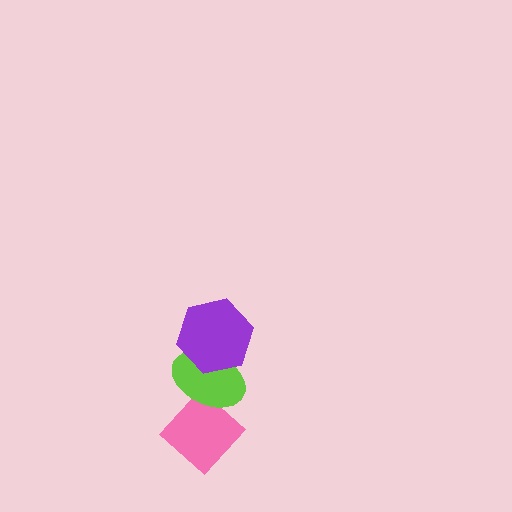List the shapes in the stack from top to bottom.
From top to bottom: the purple hexagon, the lime ellipse, the pink diamond.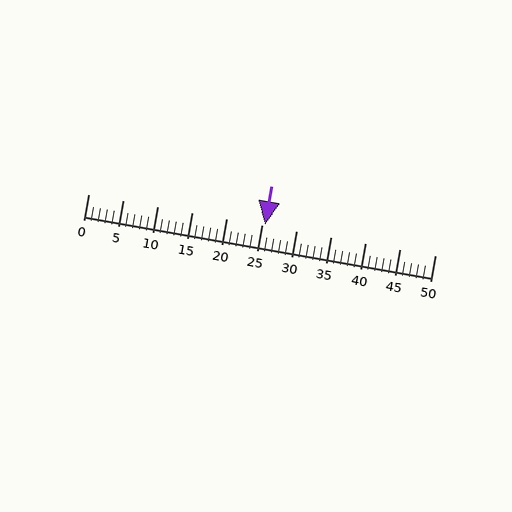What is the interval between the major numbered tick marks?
The major tick marks are spaced 5 units apart.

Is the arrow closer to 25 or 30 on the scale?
The arrow is closer to 25.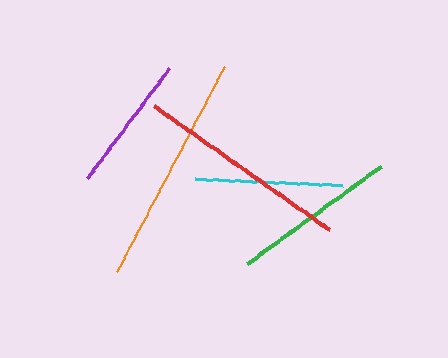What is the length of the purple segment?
The purple segment is approximately 137 pixels long.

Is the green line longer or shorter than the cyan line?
The green line is longer than the cyan line.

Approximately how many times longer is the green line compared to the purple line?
The green line is approximately 1.2 times the length of the purple line.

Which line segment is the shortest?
The purple line is the shortest at approximately 137 pixels.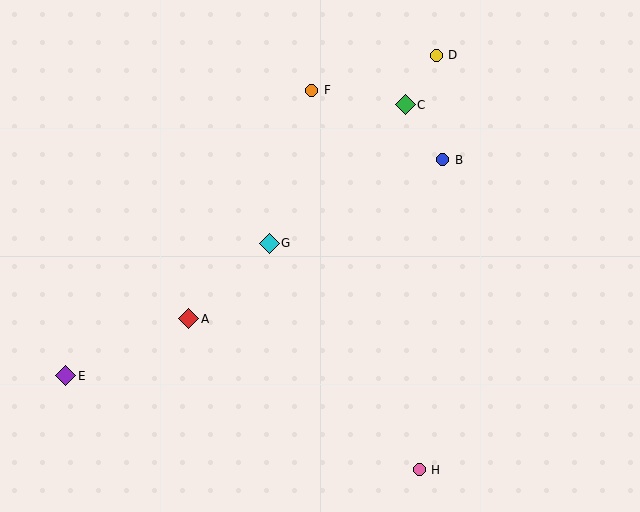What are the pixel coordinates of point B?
Point B is at (443, 160).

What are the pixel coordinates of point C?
Point C is at (405, 105).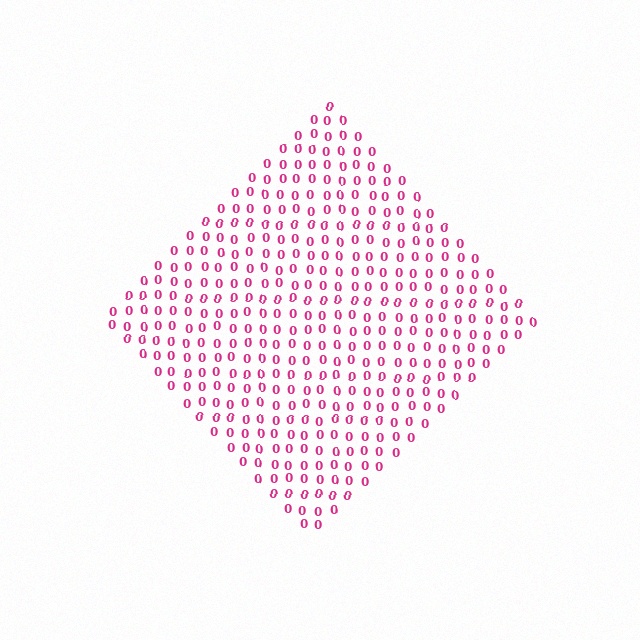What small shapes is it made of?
It is made of small digit 0's.